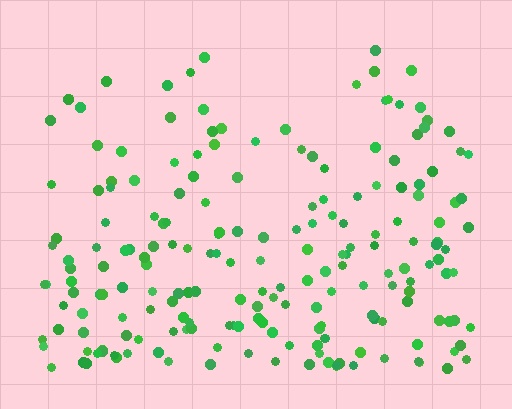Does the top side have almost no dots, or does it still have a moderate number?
Still a moderate number, just noticeably fewer than the bottom.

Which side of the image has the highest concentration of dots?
The bottom.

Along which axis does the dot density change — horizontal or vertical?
Vertical.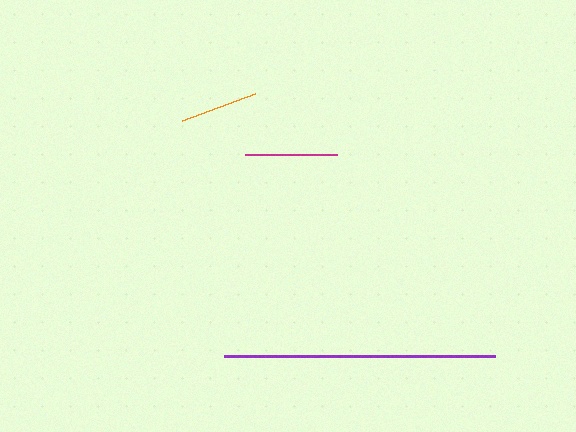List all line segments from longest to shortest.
From longest to shortest: purple, magenta, orange.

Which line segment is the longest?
The purple line is the longest at approximately 271 pixels.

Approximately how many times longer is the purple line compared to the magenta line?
The purple line is approximately 3.0 times the length of the magenta line.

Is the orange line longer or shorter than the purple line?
The purple line is longer than the orange line.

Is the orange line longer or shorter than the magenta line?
The magenta line is longer than the orange line.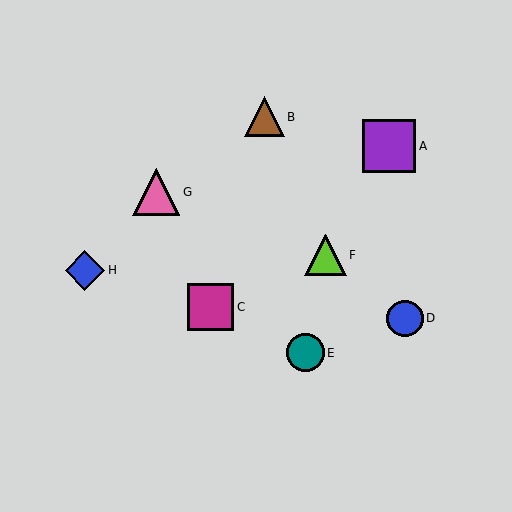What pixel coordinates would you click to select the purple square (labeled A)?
Click at (389, 146) to select the purple square A.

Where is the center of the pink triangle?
The center of the pink triangle is at (156, 192).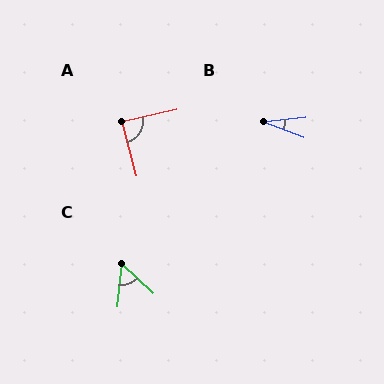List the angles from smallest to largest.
B (27°), C (53°), A (87°).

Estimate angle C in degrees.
Approximately 53 degrees.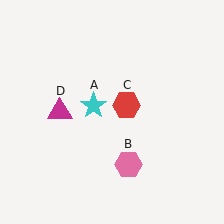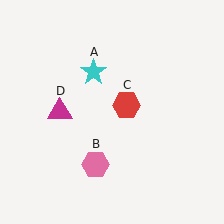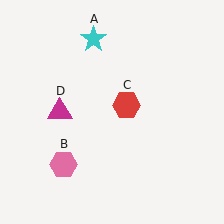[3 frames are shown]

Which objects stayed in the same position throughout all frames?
Red hexagon (object C) and magenta triangle (object D) remained stationary.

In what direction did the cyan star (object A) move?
The cyan star (object A) moved up.